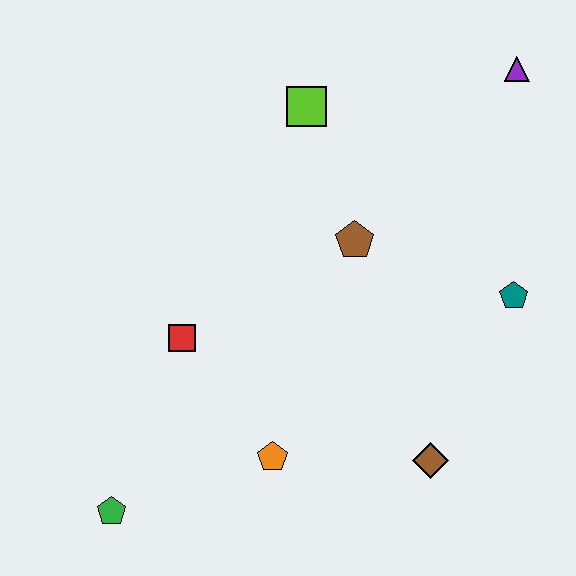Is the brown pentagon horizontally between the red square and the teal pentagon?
Yes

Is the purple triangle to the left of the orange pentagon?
No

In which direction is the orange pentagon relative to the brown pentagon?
The orange pentagon is below the brown pentagon.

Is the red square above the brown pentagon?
No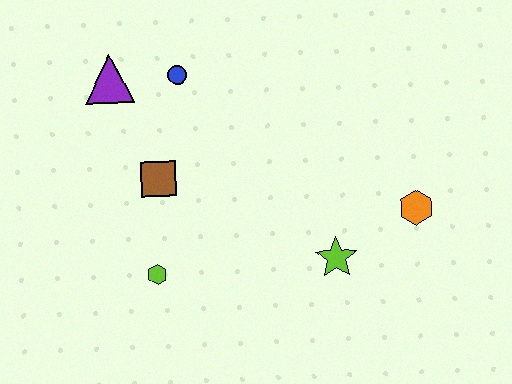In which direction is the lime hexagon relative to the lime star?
The lime hexagon is to the left of the lime star.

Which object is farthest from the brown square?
The orange hexagon is farthest from the brown square.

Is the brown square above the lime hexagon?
Yes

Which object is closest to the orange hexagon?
The lime star is closest to the orange hexagon.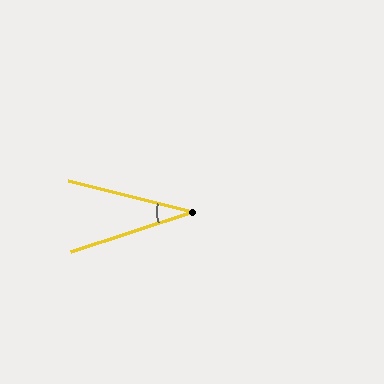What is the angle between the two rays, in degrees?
Approximately 32 degrees.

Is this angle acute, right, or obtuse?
It is acute.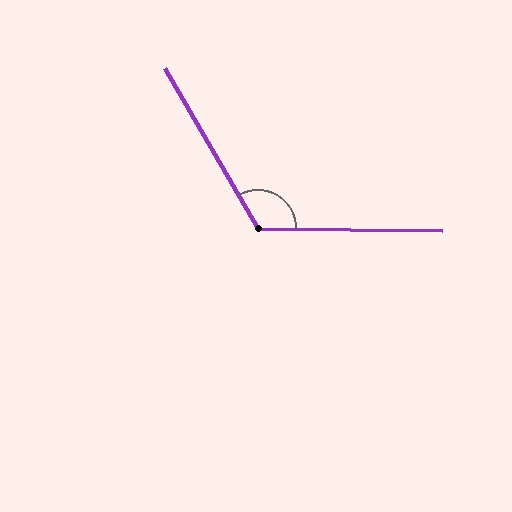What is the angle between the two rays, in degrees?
Approximately 121 degrees.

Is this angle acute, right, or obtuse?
It is obtuse.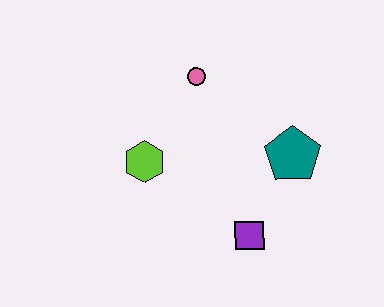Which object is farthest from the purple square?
The pink circle is farthest from the purple square.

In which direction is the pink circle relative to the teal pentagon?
The pink circle is to the left of the teal pentagon.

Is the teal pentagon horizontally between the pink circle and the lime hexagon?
No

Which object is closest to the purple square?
The teal pentagon is closest to the purple square.